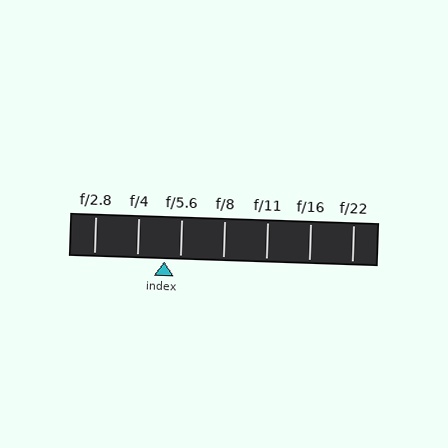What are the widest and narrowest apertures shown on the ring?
The widest aperture shown is f/2.8 and the narrowest is f/22.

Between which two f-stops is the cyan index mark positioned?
The index mark is between f/4 and f/5.6.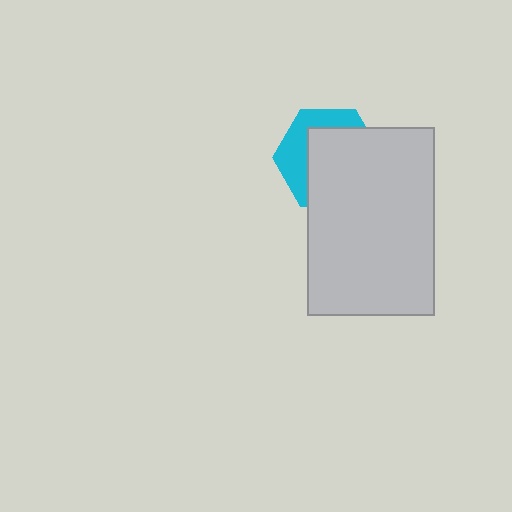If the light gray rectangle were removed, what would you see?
You would see the complete cyan hexagon.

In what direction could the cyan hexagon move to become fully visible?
The cyan hexagon could move toward the upper-left. That would shift it out from behind the light gray rectangle entirely.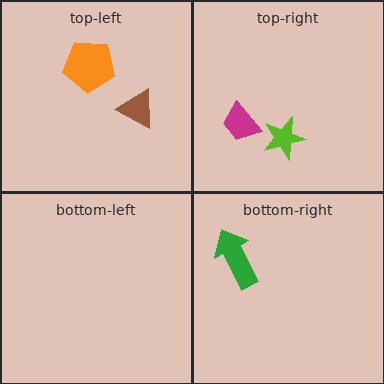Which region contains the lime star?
The top-right region.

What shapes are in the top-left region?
The orange pentagon, the brown triangle.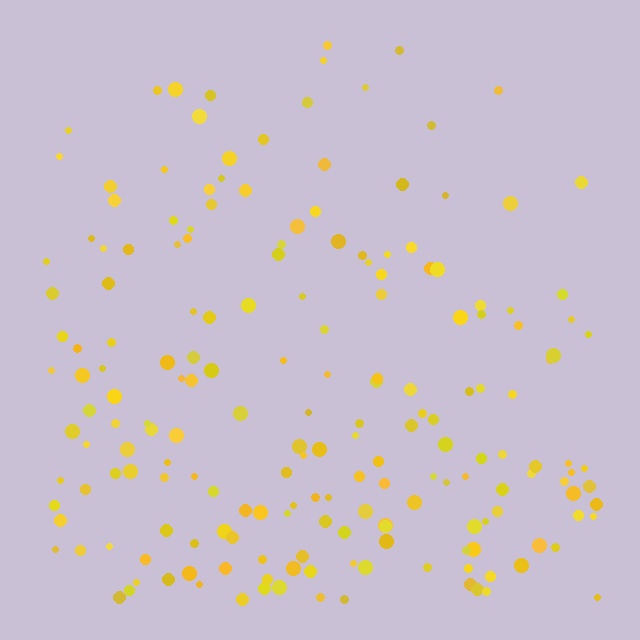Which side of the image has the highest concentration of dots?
The bottom.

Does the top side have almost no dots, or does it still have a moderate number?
Still a moderate number, just noticeably fewer than the bottom.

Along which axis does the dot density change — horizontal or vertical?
Vertical.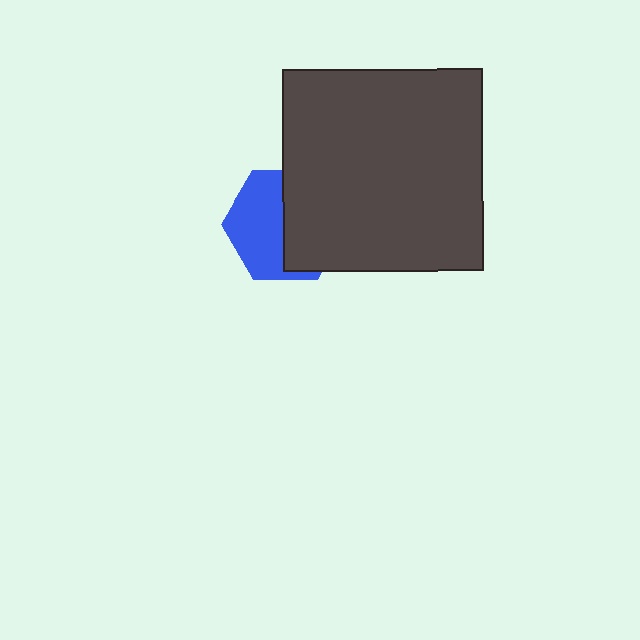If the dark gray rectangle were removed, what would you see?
You would see the complete blue hexagon.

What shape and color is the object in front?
The object in front is a dark gray rectangle.